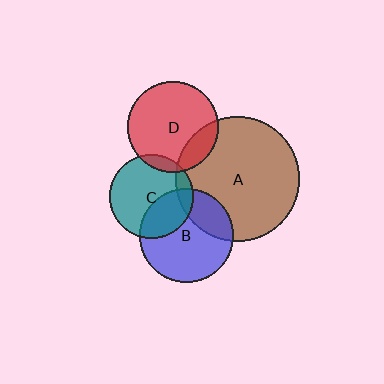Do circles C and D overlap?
Yes.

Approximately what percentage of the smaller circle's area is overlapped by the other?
Approximately 10%.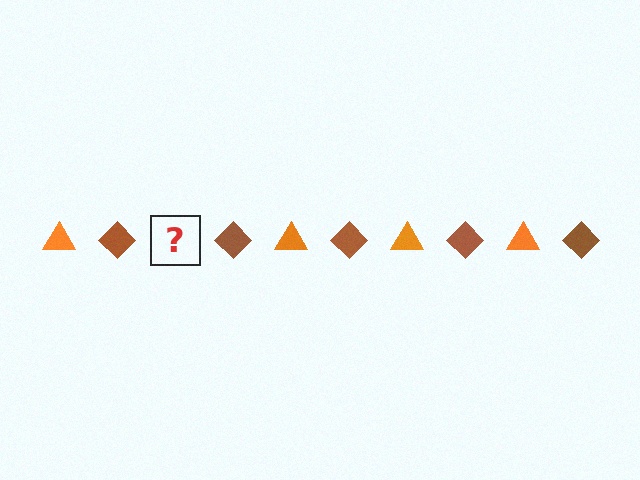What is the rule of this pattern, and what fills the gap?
The rule is that the pattern alternates between orange triangle and brown diamond. The gap should be filled with an orange triangle.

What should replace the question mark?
The question mark should be replaced with an orange triangle.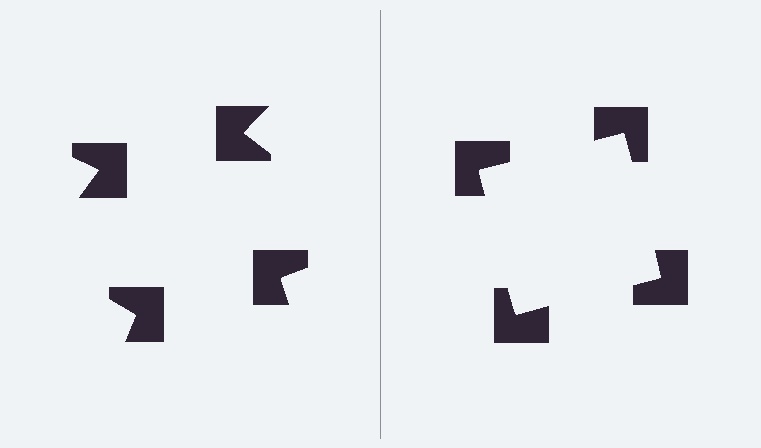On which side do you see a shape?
An illusory square appears on the right side. On the left side the wedge cuts are rotated, so no coherent shape forms.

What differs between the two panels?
The notched squares are positioned identically on both sides; only the wedge orientations differ. On the right they align to a square; on the left they are misaligned.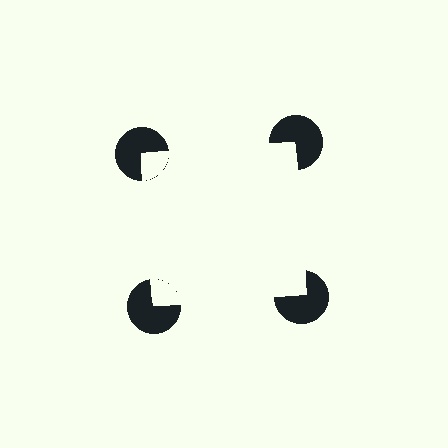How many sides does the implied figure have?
4 sides.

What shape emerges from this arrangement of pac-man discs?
An illusory square — its edges are inferred from the aligned wedge cuts in the pac-man discs, not physically drawn.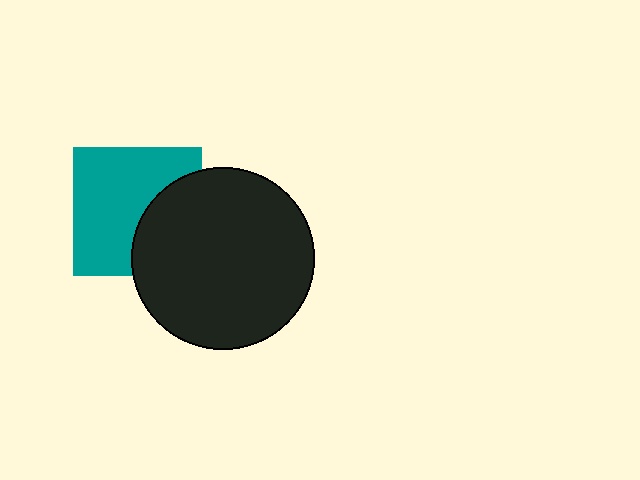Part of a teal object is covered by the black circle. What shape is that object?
It is a square.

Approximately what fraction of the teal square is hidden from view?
Roughly 36% of the teal square is hidden behind the black circle.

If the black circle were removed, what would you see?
You would see the complete teal square.